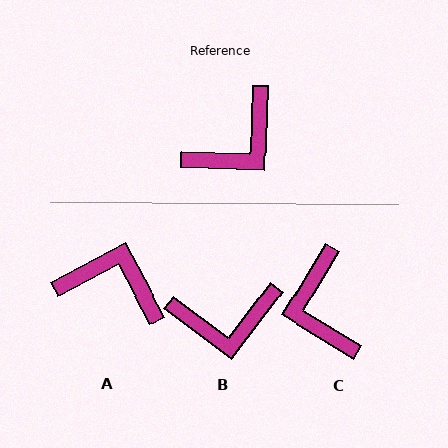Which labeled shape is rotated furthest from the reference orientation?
A, about 120 degrees away.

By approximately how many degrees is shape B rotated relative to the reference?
Approximately 35 degrees clockwise.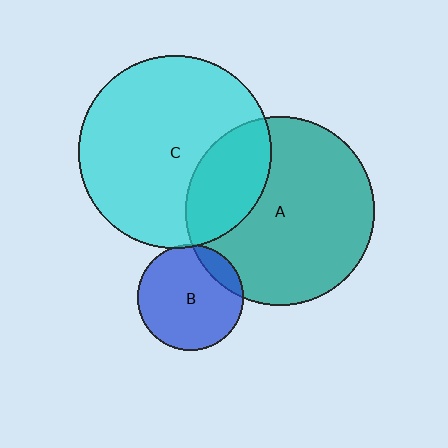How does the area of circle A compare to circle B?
Approximately 3.2 times.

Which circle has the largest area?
Circle C (cyan).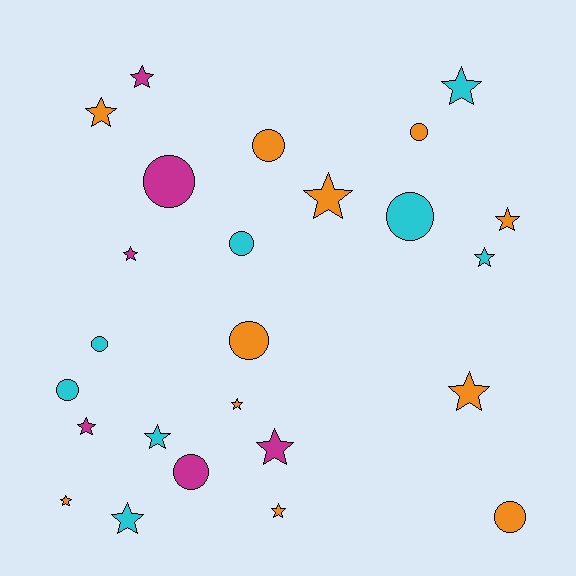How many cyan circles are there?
There are 4 cyan circles.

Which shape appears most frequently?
Star, with 15 objects.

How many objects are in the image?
There are 25 objects.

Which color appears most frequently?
Orange, with 11 objects.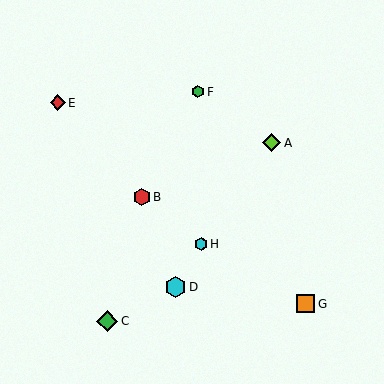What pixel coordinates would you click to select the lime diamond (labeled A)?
Click at (272, 143) to select the lime diamond A.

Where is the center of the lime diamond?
The center of the lime diamond is at (272, 143).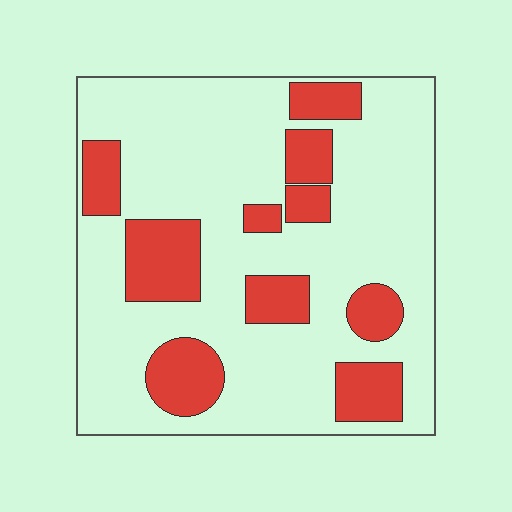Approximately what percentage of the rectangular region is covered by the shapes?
Approximately 25%.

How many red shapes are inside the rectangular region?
10.